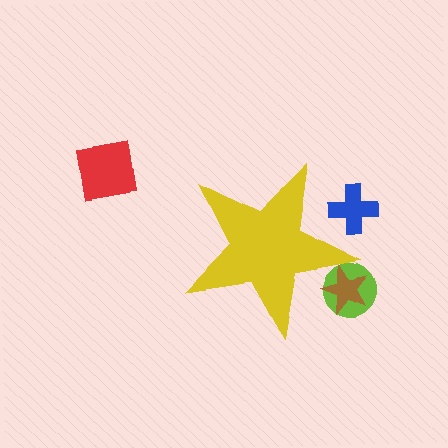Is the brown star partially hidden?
Yes, the brown star is partially hidden behind the yellow star.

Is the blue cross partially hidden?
Yes, the blue cross is partially hidden behind the yellow star.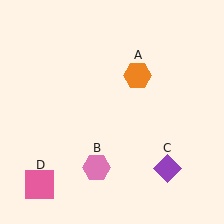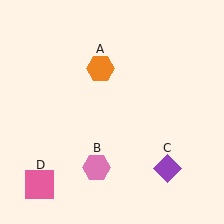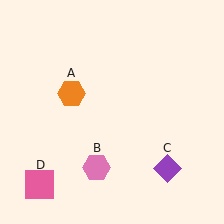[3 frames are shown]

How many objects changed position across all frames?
1 object changed position: orange hexagon (object A).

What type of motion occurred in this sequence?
The orange hexagon (object A) rotated counterclockwise around the center of the scene.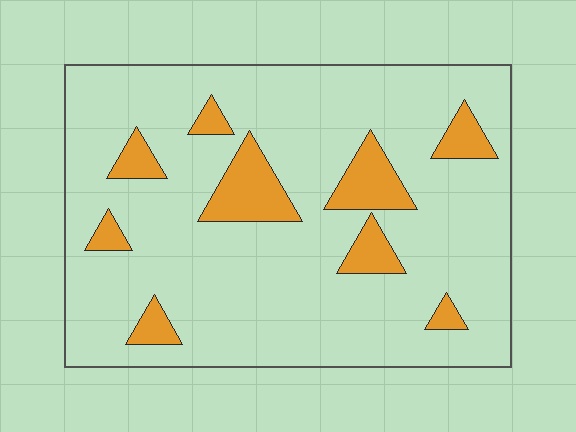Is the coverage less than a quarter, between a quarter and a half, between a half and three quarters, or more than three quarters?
Less than a quarter.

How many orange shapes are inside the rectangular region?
9.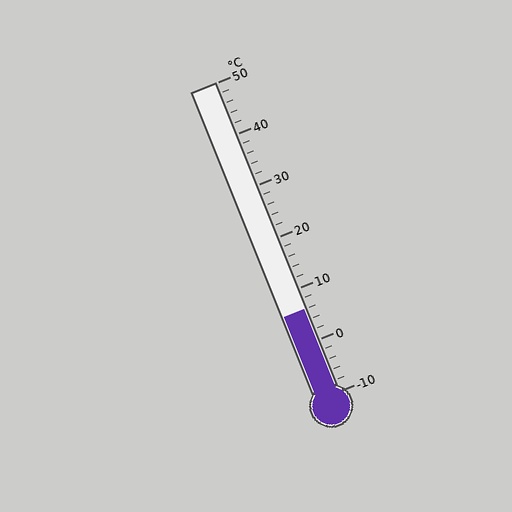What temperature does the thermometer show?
The thermometer shows approximately 6°C.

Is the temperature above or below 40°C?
The temperature is below 40°C.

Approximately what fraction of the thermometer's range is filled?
The thermometer is filled to approximately 25% of its range.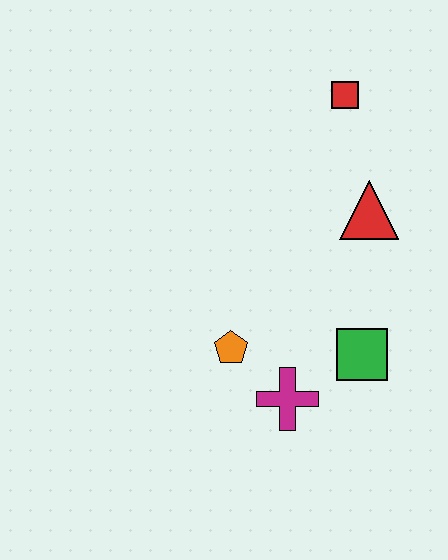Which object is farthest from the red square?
The magenta cross is farthest from the red square.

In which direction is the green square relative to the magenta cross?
The green square is to the right of the magenta cross.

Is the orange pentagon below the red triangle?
Yes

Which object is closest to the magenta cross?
The orange pentagon is closest to the magenta cross.